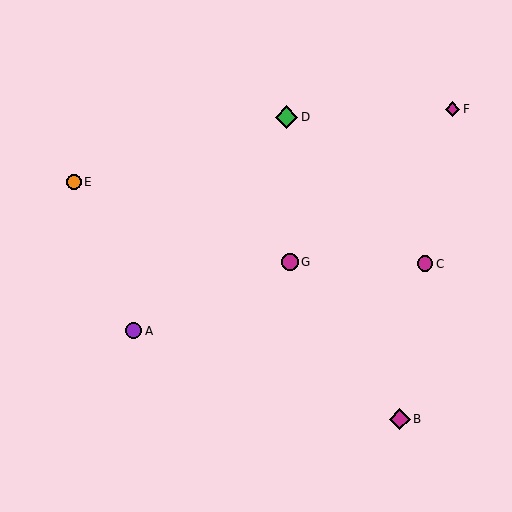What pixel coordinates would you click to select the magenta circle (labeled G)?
Click at (290, 262) to select the magenta circle G.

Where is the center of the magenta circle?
The center of the magenta circle is at (290, 262).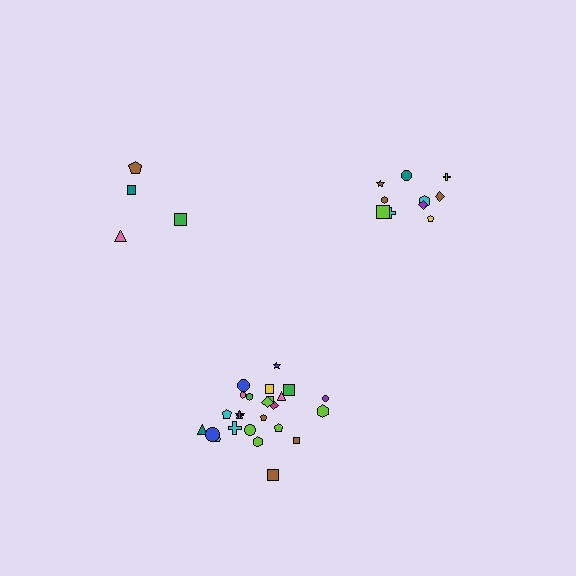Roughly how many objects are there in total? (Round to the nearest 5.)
Roughly 40 objects in total.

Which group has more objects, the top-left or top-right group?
The top-right group.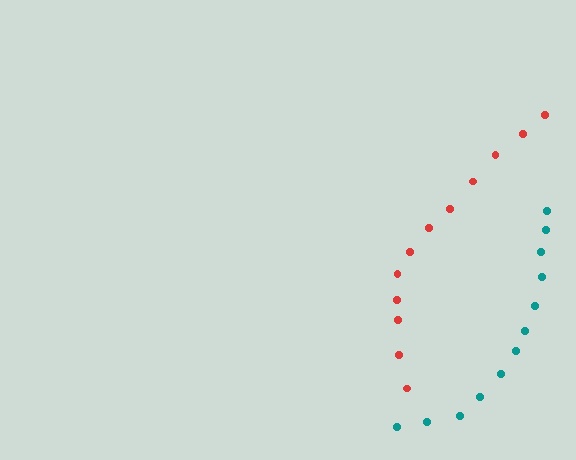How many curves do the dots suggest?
There are 2 distinct paths.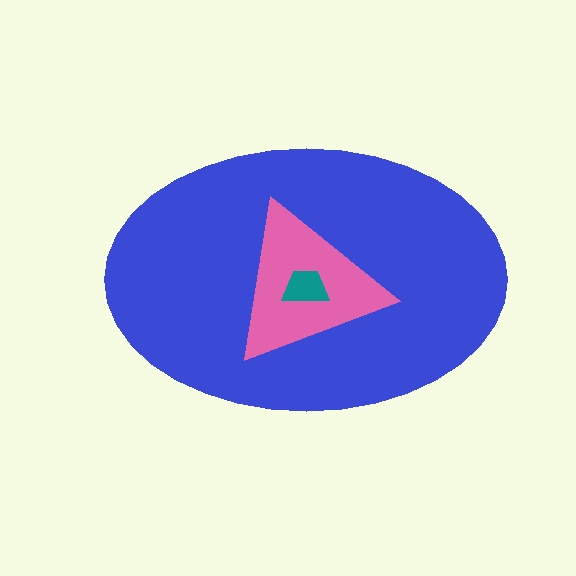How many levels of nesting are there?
3.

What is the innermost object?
The teal trapezoid.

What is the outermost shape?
The blue ellipse.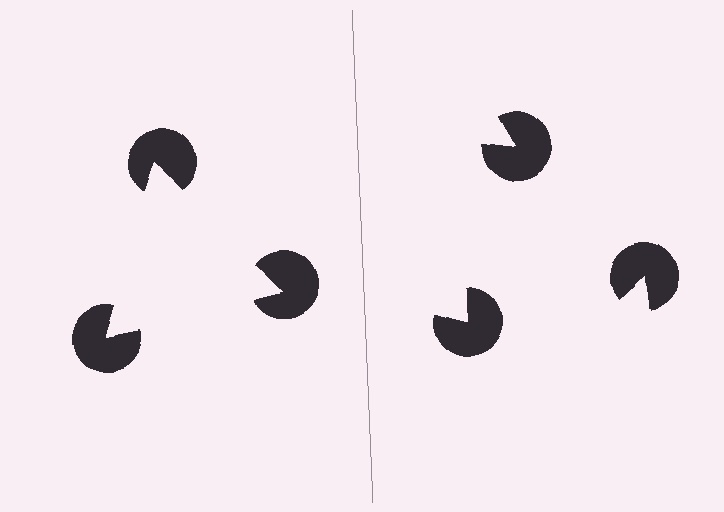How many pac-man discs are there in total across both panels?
6 — 3 on each side.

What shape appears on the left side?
An illusory triangle.